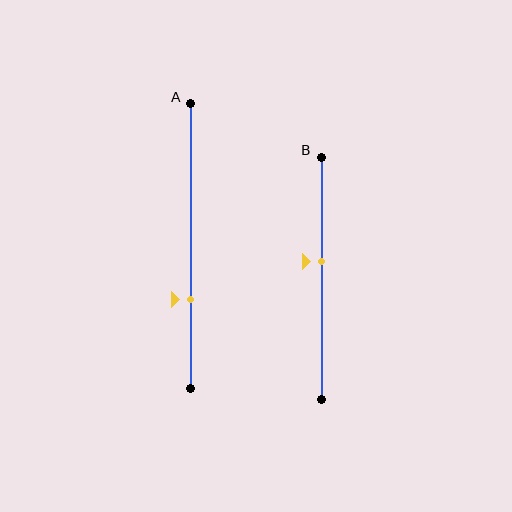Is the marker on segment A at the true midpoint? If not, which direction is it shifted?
No, the marker on segment A is shifted downward by about 19% of the segment length.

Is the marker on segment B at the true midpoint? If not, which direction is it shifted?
No, the marker on segment B is shifted upward by about 7% of the segment length.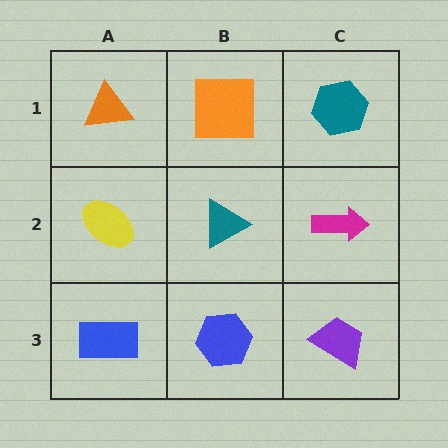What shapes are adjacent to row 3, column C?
A magenta arrow (row 2, column C), a blue hexagon (row 3, column B).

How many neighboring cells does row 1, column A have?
2.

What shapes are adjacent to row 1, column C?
A magenta arrow (row 2, column C), an orange square (row 1, column B).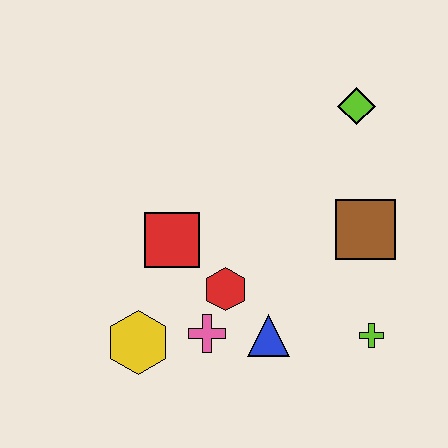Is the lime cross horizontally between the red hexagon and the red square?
No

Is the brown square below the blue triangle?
No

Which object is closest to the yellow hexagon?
The pink cross is closest to the yellow hexagon.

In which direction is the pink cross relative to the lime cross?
The pink cross is to the left of the lime cross.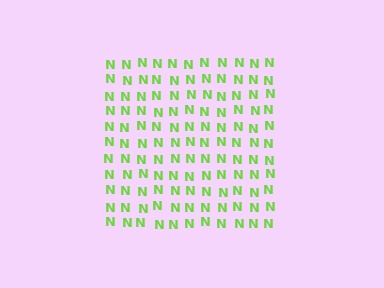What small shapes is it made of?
It is made of small letter N's.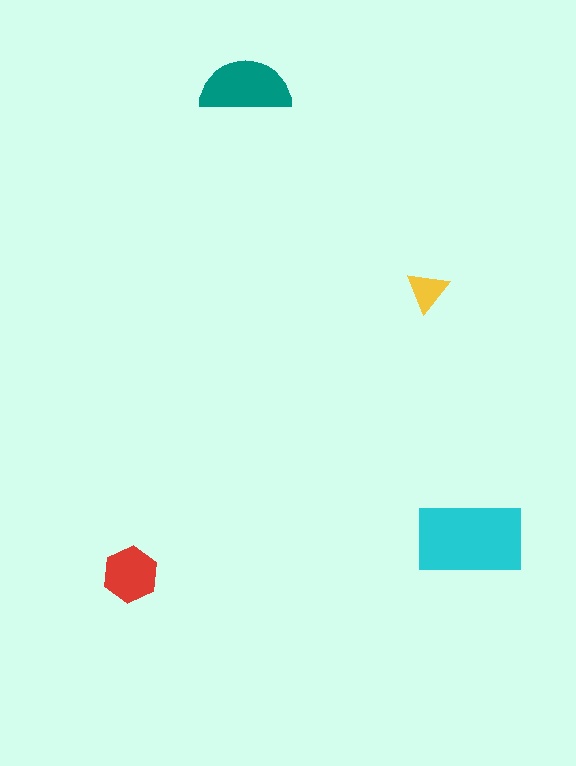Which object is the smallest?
The yellow triangle.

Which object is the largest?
The cyan rectangle.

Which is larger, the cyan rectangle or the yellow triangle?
The cyan rectangle.